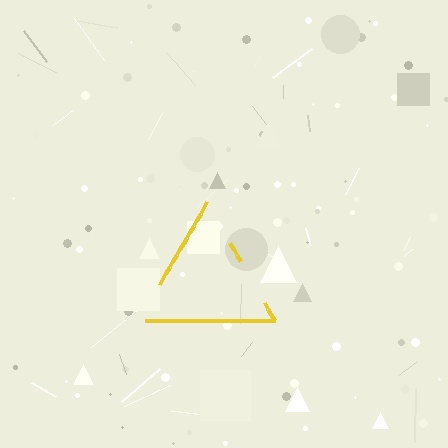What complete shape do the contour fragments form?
The contour fragments form a triangle.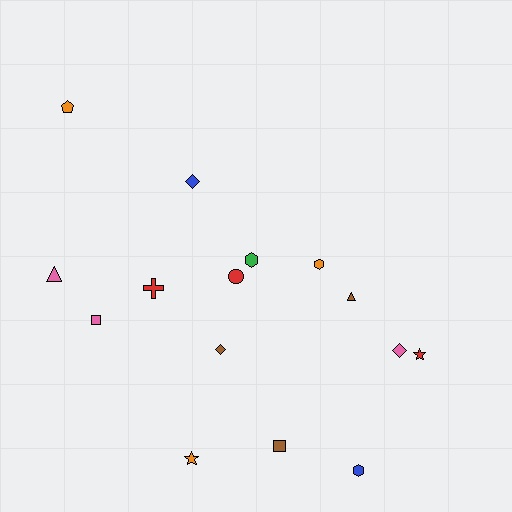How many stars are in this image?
There are 2 stars.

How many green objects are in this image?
There is 1 green object.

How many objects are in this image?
There are 15 objects.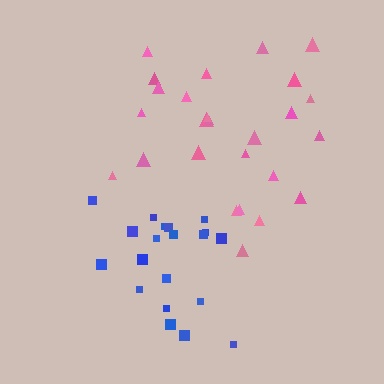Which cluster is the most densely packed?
Blue.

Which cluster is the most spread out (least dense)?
Pink.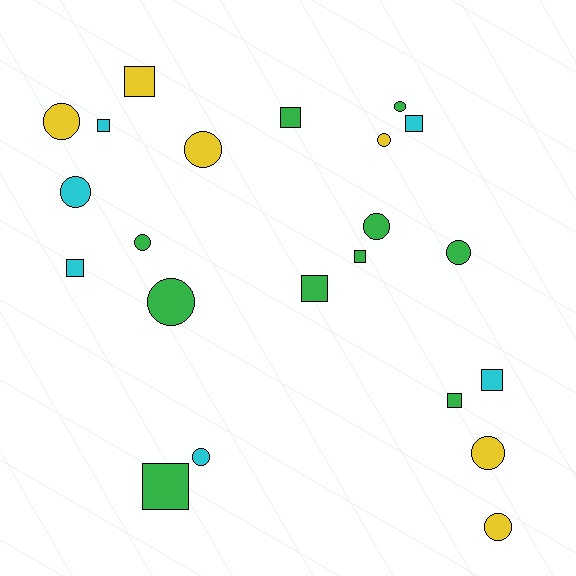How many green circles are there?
There are 5 green circles.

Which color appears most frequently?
Green, with 10 objects.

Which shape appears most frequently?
Circle, with 12 objects.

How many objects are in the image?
There are 22 objects.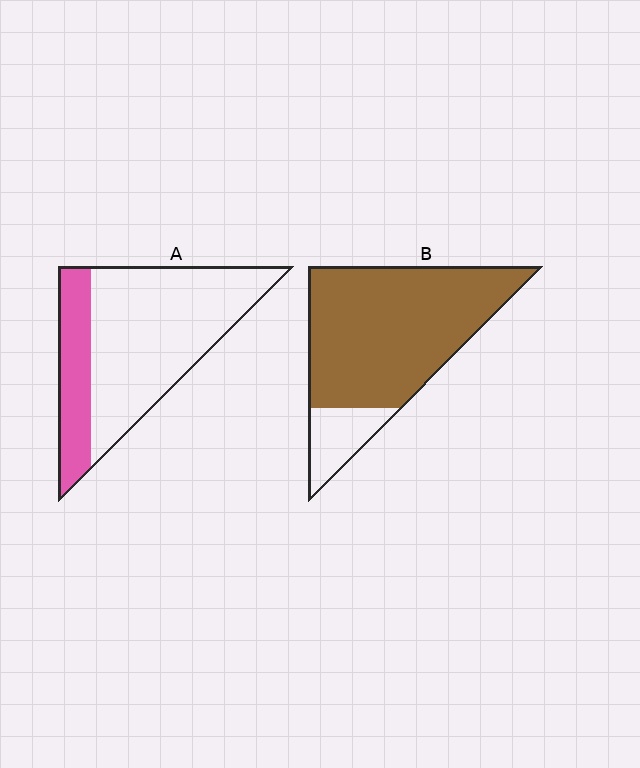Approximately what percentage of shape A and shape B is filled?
A is approximately 25% and B is approximately 85%.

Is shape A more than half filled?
No.